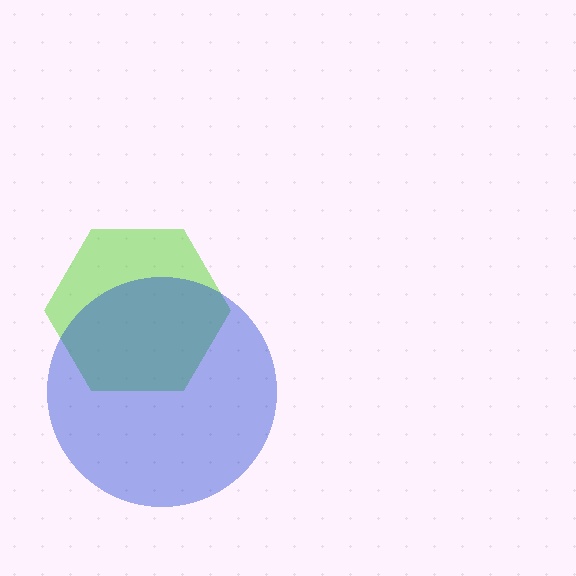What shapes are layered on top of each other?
The layered shapes are: a lime hexagon, a blue circle.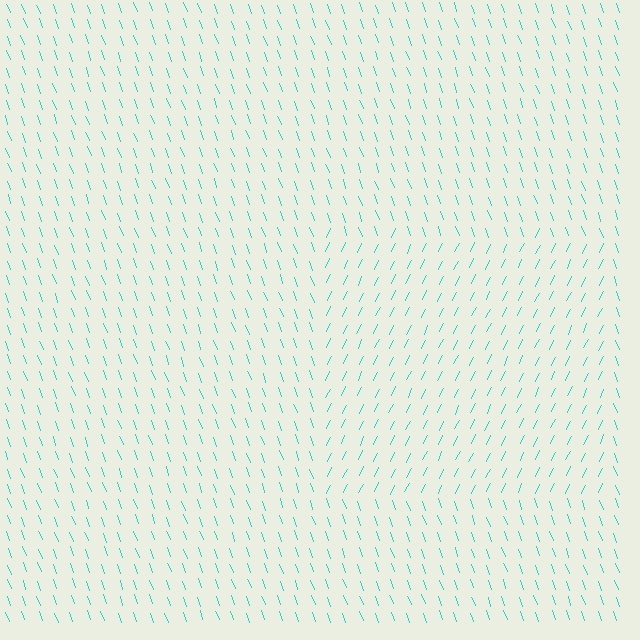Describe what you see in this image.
The image is filled with small cyan line segments. A rectangle region in the image has lines oriented differently from the surrounding lines, creating a visible texture boundary.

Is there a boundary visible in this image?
Yes, there is a texture boundary formed by a change in line orientation.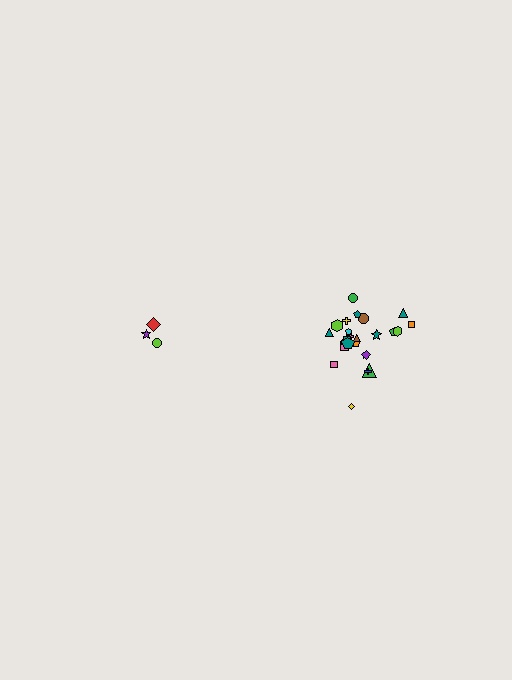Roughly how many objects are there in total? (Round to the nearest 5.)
Roughly 30 objects in total.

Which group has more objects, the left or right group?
The right group.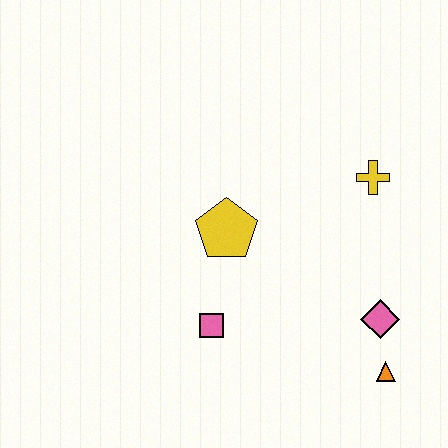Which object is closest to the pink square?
The yellow pentagon is closest to the pink square.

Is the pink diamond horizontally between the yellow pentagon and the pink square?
No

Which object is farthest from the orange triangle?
The yellow pentagon is farthest from the orange triangle.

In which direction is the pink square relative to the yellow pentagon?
The pink square is below the yellow pentagon.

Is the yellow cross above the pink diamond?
Yes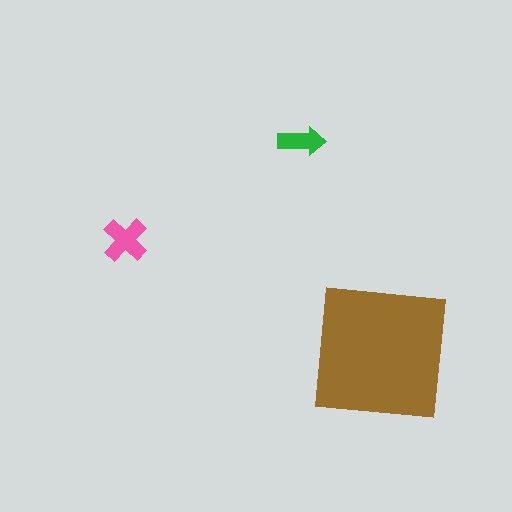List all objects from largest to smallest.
The brown square, the pink cross, the green arrow.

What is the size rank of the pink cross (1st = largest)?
2nd.